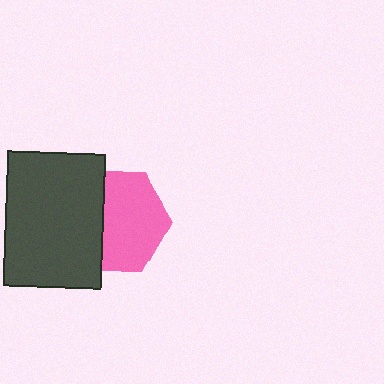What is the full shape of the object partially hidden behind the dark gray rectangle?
The partially hidden object is a pink hexagon.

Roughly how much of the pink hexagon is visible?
About half of it is visible (roughly 62%).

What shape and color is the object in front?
The object in front is a dark gray rectangle.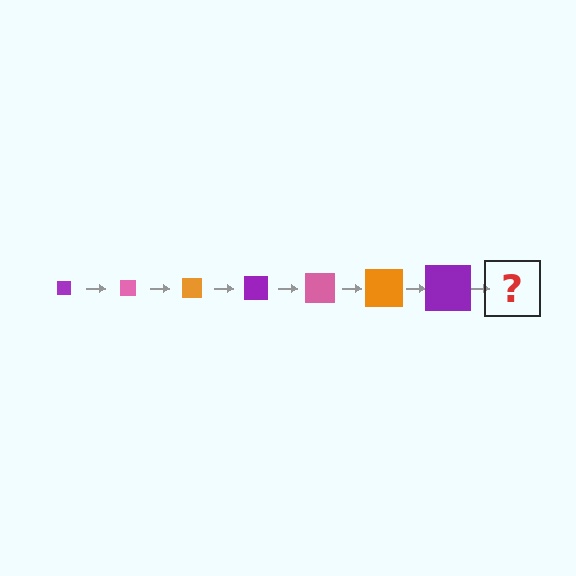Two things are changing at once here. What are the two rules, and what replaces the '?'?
The two rules are that the square grows larger each step and the color cycles through purple, pink, and orange. The '?' should be a pink square, larger than the previous one.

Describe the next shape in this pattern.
It should be a pink square, larger than the previous one.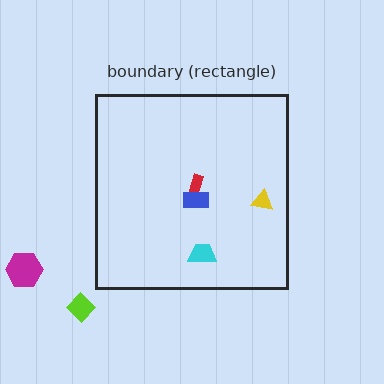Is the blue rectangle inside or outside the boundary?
Inside.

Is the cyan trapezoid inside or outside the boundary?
Inside.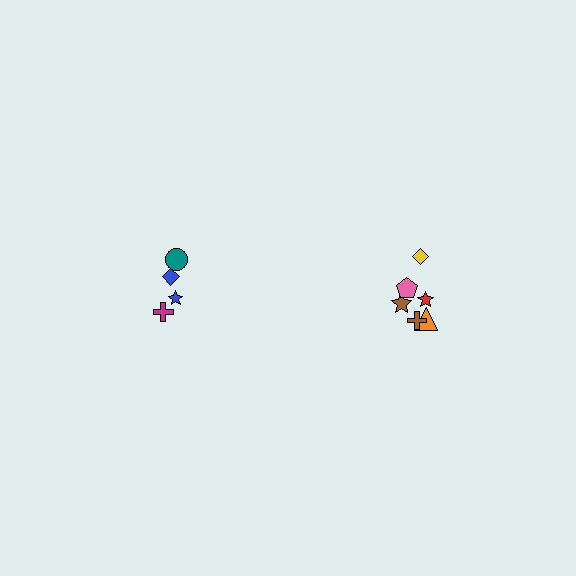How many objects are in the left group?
There are 4 objects.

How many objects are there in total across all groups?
There are 10 objects.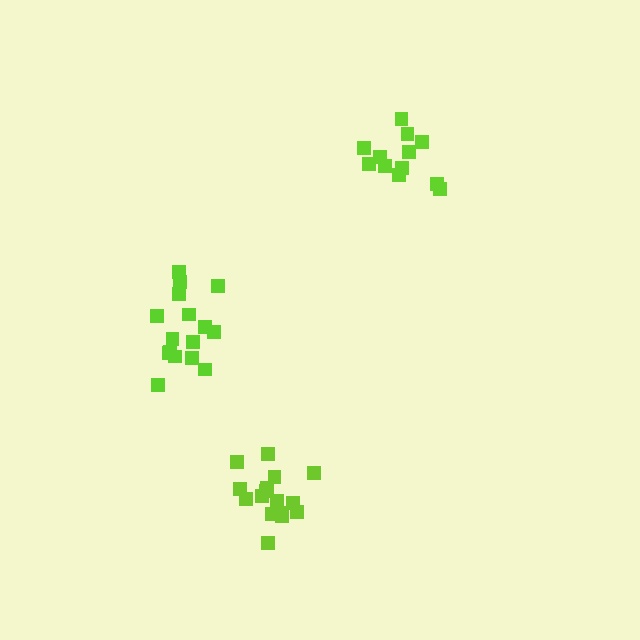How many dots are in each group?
Group 1: 16 dots, Group 2: 12 dots, Group 3: 16 dots (44 total).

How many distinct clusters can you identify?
There are 3 distinct clusters.